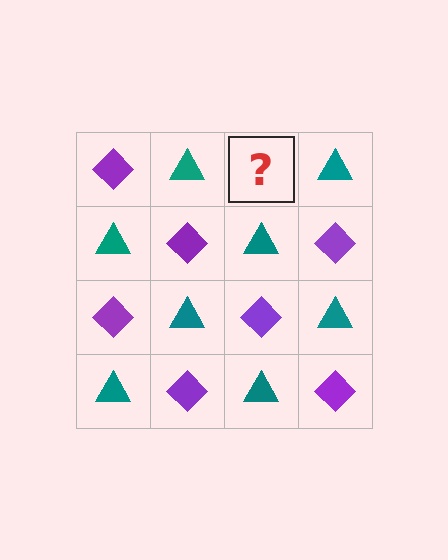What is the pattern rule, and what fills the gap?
The rule is that it alternates purple diamond and teal triangle in a checkerboard pattern. The gap should be filled with a purple diamond.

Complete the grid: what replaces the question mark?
The question mark should be replaced with a purple diamond.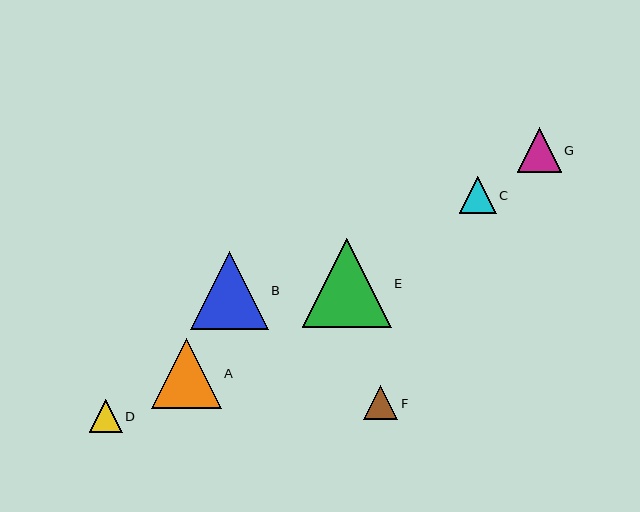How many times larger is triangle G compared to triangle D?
Triangle G is approximately 1.3 times the size of triangle D.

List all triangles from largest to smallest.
From largest to smallest: E, B, A, G, C, F, D.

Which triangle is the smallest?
Triangle D is the smallest with a size of approximately 33 pixels.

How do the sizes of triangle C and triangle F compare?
Triangle C and triangle F are approximately the same size.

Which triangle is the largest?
Triangle E is the largest with a size of approximately 88 pixels.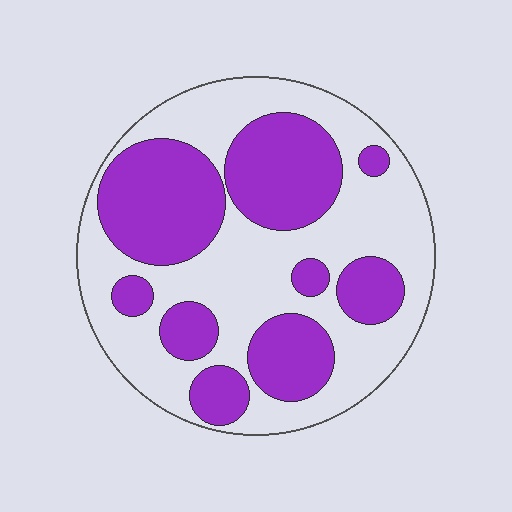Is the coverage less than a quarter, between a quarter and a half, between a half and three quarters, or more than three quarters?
Between a quarter and a half.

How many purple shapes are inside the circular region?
9.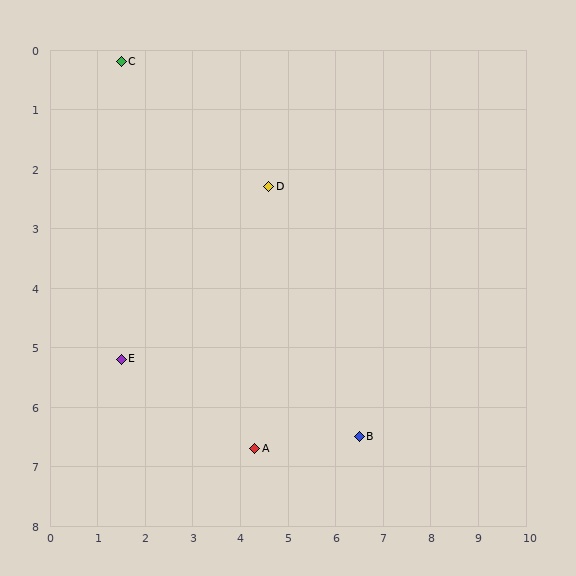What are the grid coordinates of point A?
Point A is at approximately (4.3, 6.7).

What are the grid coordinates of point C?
Point C is at approximately (1.5, 0.2).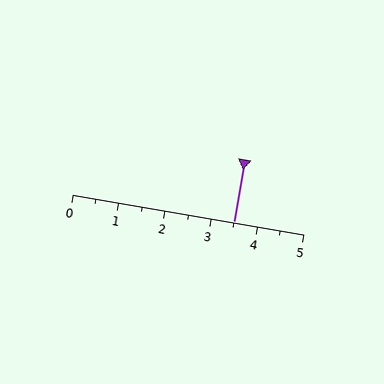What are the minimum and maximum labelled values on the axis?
The axis runs from 0 to 5.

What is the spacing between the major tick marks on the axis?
The major ticks are spaced 1 apart.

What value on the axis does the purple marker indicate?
The marker indicates approximately 3.5.